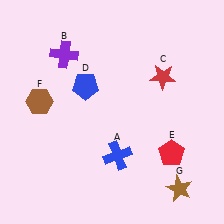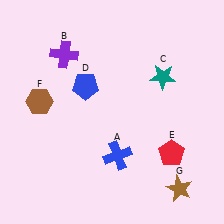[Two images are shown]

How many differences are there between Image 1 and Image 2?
There is 1 difference between the two images.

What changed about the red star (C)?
In Image 1, C is red. In Image 2, it changed to teal.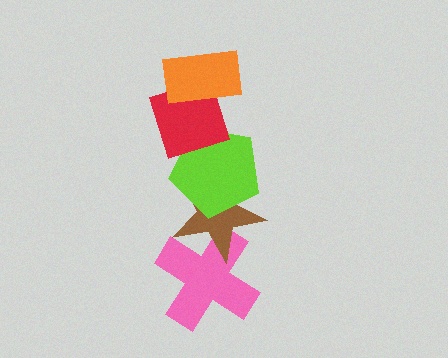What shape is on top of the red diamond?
The orange rectangle is on top of the red diamond.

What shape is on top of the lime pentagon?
The red diamond is on top of the lime pentagon.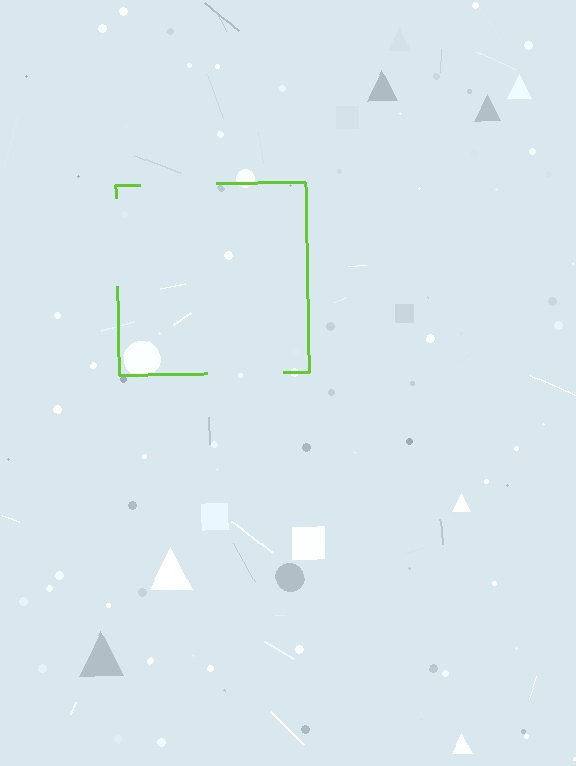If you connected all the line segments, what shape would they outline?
They would outline a square.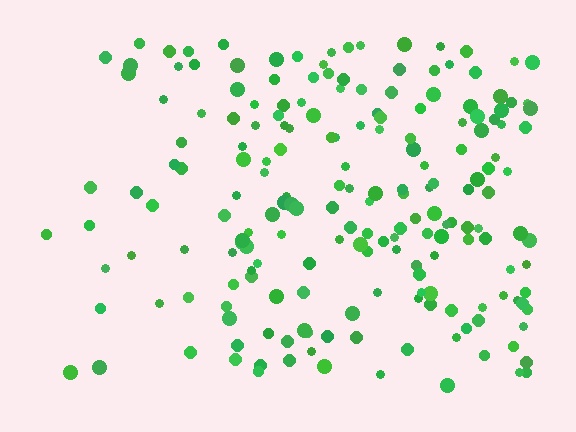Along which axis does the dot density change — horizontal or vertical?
Horizontal.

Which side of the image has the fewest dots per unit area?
The left.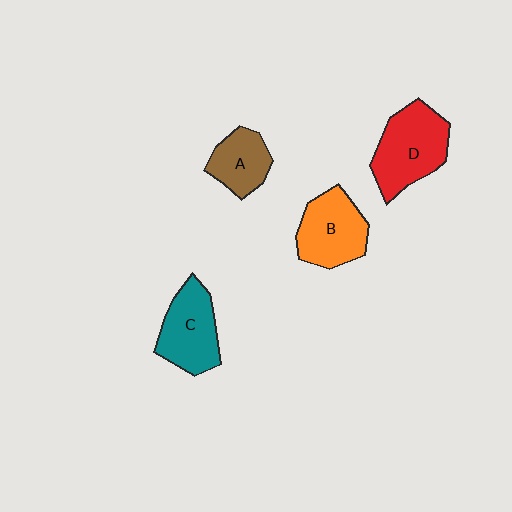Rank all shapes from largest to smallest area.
From largest to smallest: D (red), B (orange), C (teal), A (brown).